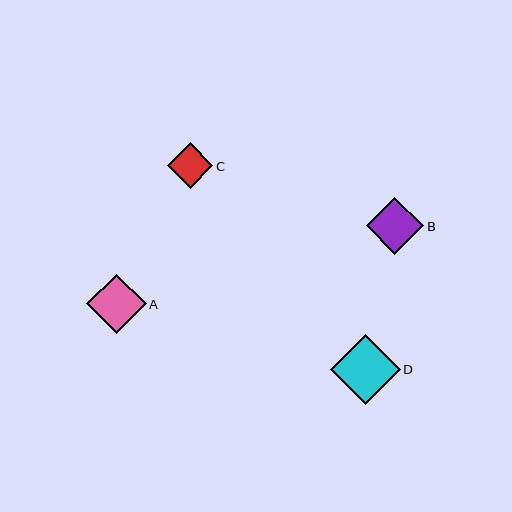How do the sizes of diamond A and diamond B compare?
Diamond A and diamond B are approximately the same size.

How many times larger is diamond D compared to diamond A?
Diamond D is approximately 1.2 times the size of diamond A.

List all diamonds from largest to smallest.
From largest to smallest: D, A, B, C.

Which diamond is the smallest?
Diamond C is the smallest with a size of approximately 46 pixels.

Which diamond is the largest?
Diamond D is the largest with a size of approximately 70 pixels.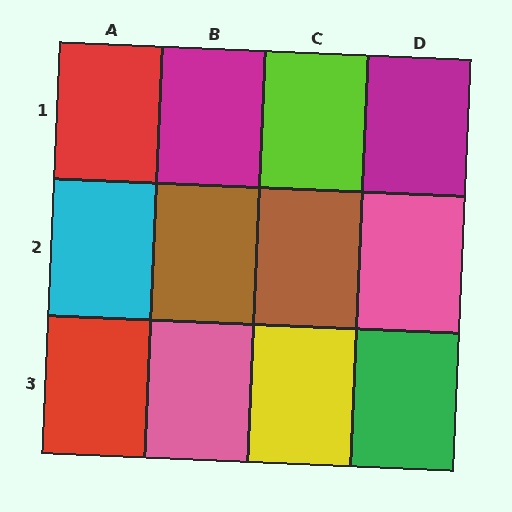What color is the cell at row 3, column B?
Pink.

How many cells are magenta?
2 cells are magenta.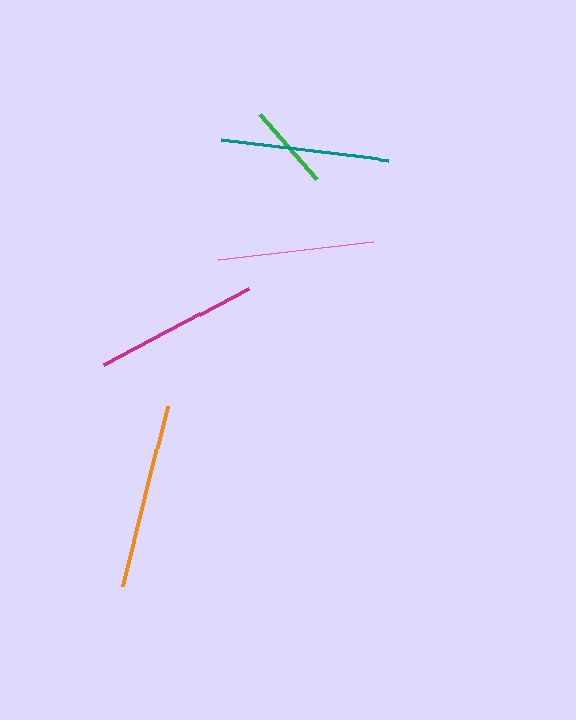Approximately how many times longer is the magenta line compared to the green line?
The magenta line is approximately 1.9 times the length of the green line.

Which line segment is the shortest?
The green line is the shortest at approximately 87 pixels.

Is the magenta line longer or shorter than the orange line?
The orange line is longer than the magenta line.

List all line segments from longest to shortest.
From longest to shortest: orange, teal, magenta, pink, green.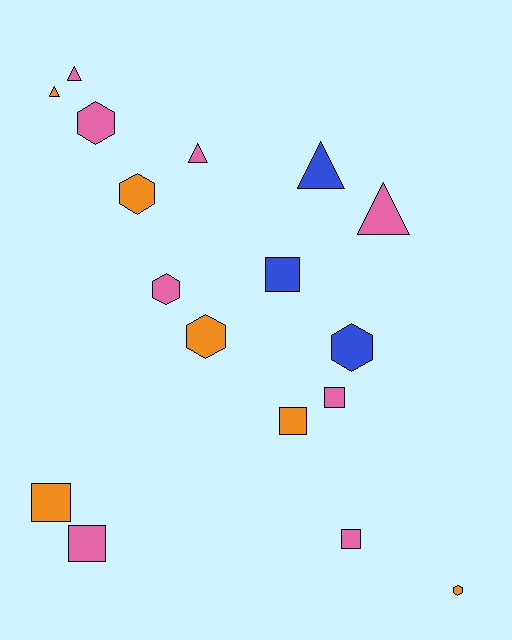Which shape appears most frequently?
Square, with 6 objects.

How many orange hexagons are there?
There are 3 orange hexagons.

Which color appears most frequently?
Pink, with 8 objects.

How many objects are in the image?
There are 17 objects.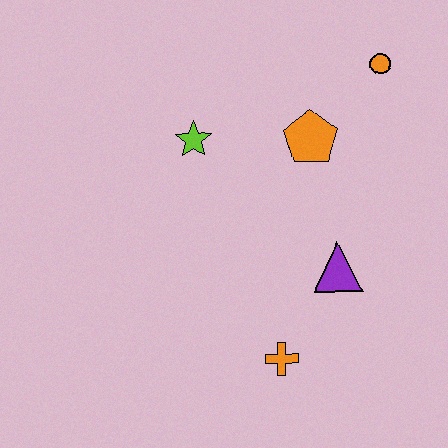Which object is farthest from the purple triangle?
The orange circle is farthest from the purple triangle.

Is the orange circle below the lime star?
No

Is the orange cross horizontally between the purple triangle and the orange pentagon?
No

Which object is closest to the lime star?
The orange pentagon is closest to the lime star.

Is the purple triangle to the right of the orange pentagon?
Yes